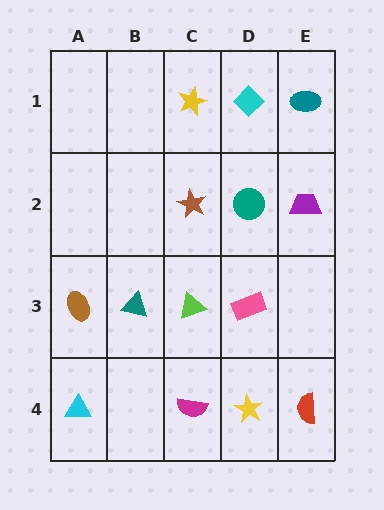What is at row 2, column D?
A teal circle.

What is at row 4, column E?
A red semicircle.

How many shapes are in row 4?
4 shapes.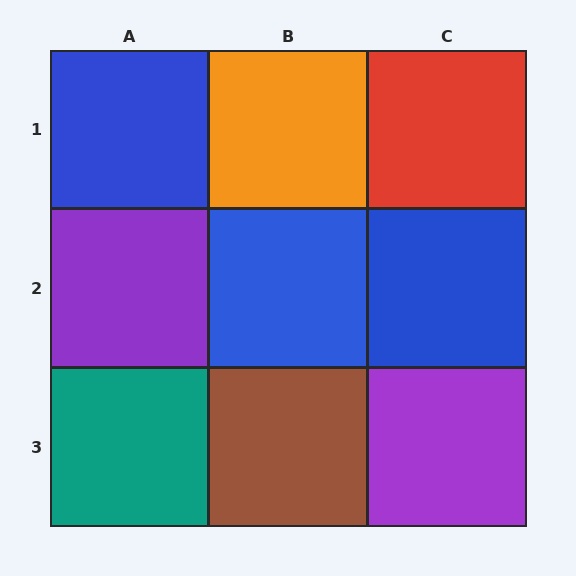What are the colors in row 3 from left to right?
Teal, brown, purple.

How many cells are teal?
1 cell is teal.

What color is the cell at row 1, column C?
Red.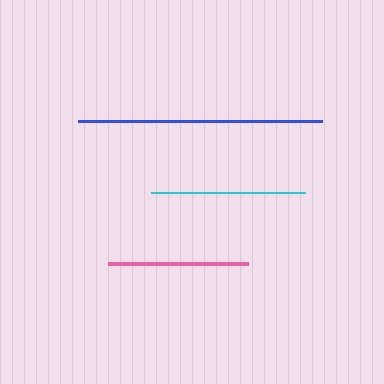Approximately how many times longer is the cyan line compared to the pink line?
The cyan line is approximately 1.1 times the length of the pink line.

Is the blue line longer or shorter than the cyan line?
The blue line is longer than the cyan line.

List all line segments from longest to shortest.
From longest to shortest: blue, cyan, pink.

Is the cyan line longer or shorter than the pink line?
The cyan line is longer than the pink line.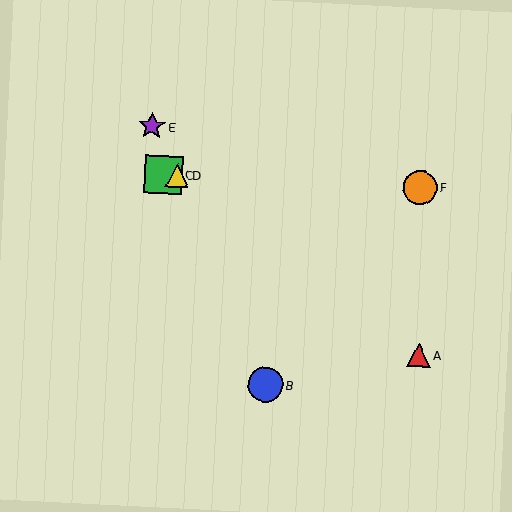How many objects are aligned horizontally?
3 objects (C, D, F) are aligned horizontally.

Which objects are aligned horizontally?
Objects C, D, F are aligned horizontally.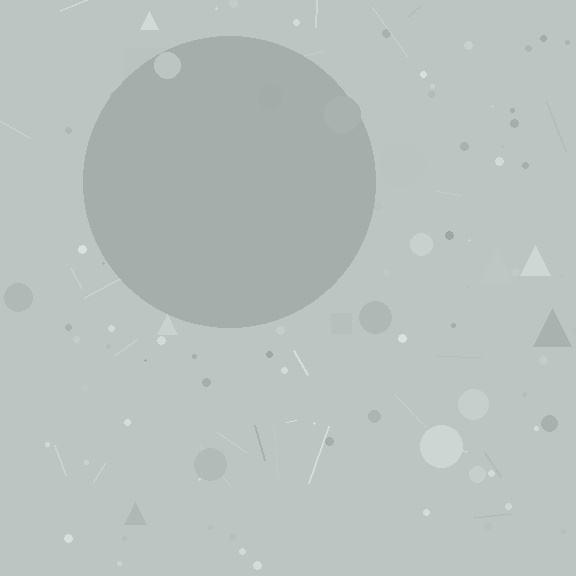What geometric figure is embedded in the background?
A circle is embedded in the background.